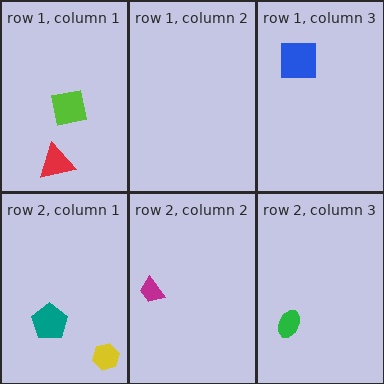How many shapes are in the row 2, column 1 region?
2.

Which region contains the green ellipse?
The row 2, column 3 region.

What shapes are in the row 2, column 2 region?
The magenta trapezoid.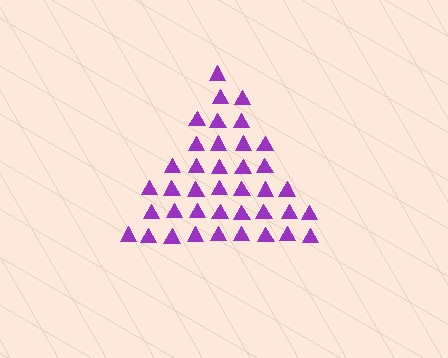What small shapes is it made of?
It is made of small triangles.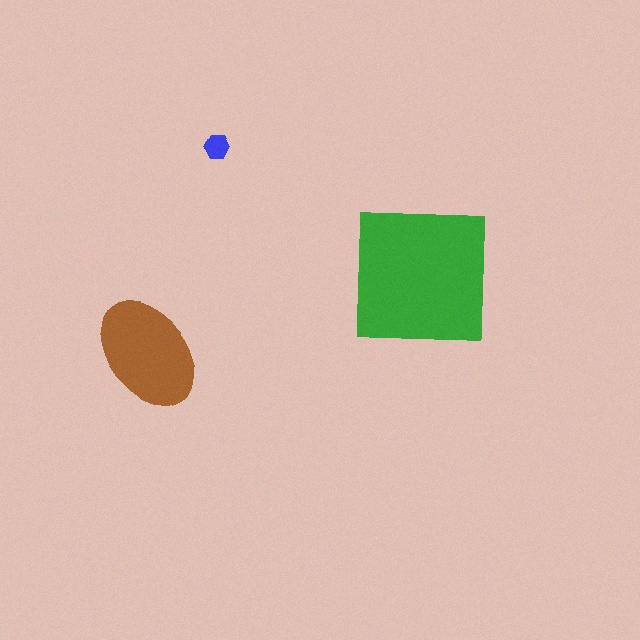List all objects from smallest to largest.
The blue hexagon, the brown ellipse, the green square.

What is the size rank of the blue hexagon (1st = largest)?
3rd.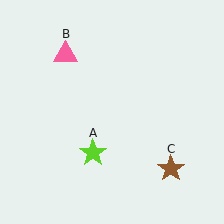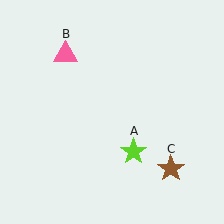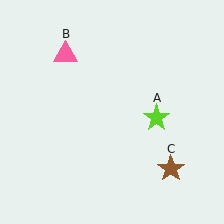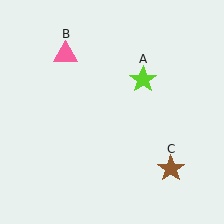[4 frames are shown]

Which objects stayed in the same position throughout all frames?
Pink triangle (object B) and brown star (object C) remained stationary.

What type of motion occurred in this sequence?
The lime star (object A) rotated counterclockwise around the center of the scene.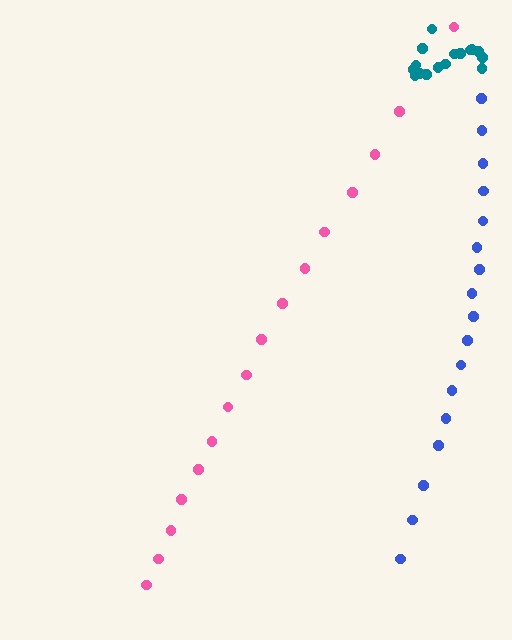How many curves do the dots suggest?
There are 3 distinct paths.